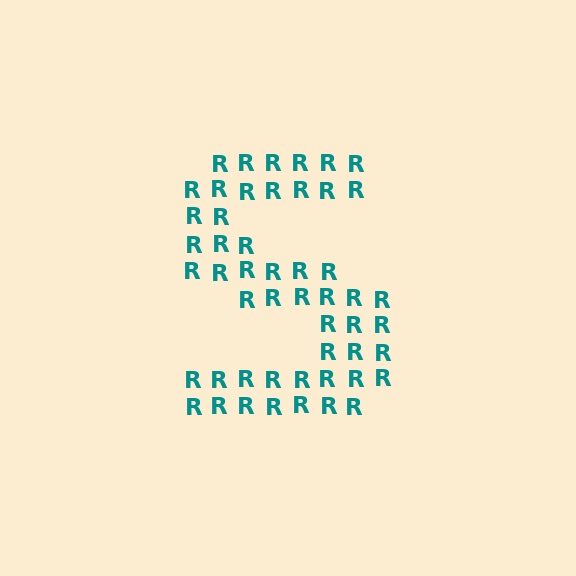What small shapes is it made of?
It is made of small letter R's.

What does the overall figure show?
The overall figure shows the letter S.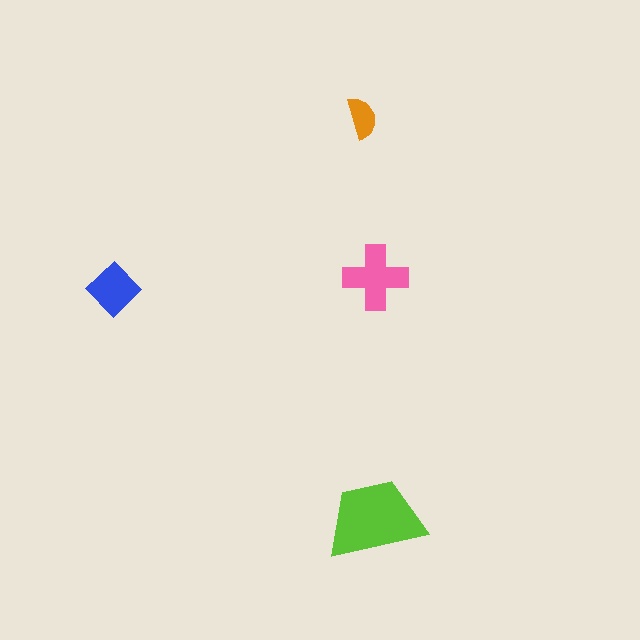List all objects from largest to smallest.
The lime trapezoid, the pink cross, the blue diamond, the orange semicircle.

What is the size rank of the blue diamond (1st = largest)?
3rd.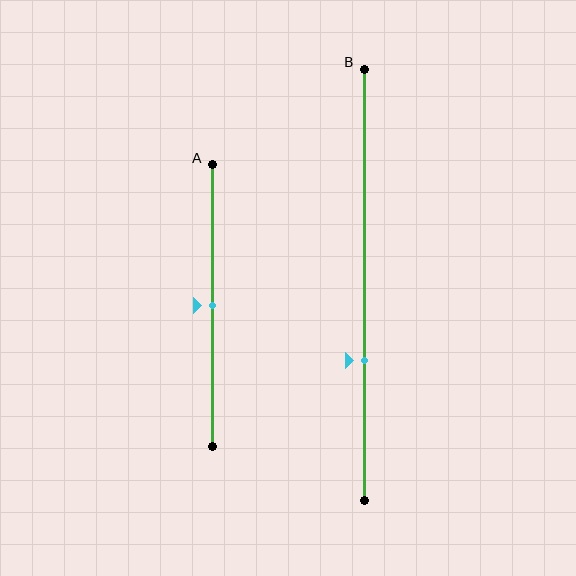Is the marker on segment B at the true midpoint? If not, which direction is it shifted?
No, the marker on segment B is shifted downward by about 18% of the segment length.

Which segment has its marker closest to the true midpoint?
Segment A has its marker closest to the true midpoint.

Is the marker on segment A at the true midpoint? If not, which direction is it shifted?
Yes, the marker on segment A is at the true midpoint.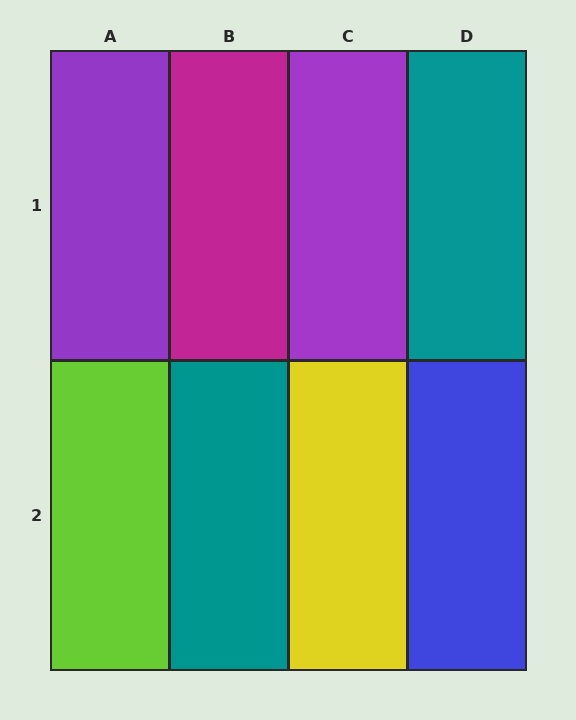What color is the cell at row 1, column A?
Purple.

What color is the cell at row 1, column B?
Magenta.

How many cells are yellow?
1 cell is yellow.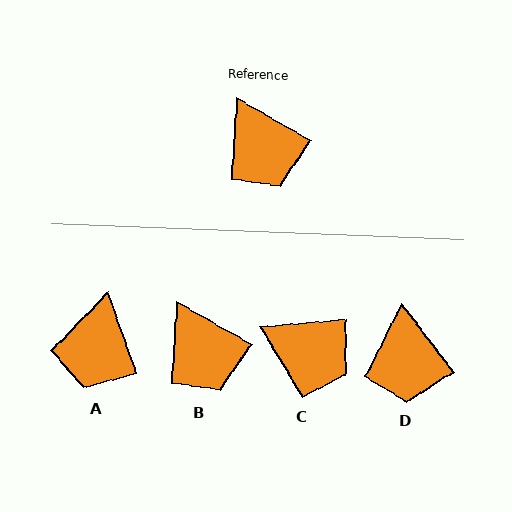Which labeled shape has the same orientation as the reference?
B.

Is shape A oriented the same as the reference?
No, it is off by about 41 degrees.